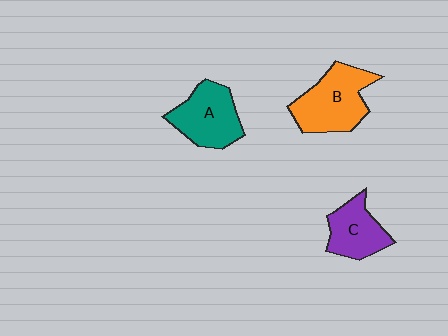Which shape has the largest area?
Shape B (orange).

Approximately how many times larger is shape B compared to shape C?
Approximately 1.4 times.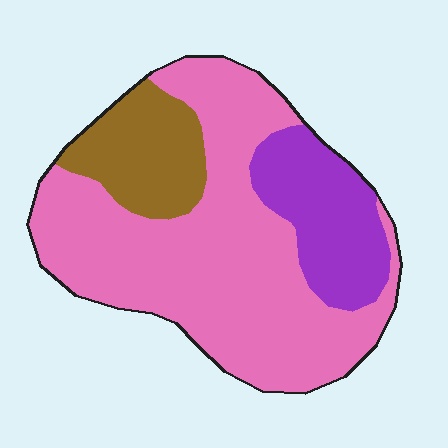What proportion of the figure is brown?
Brown covers roughly 15% of the figure.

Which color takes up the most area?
Pink, at roughly 65%.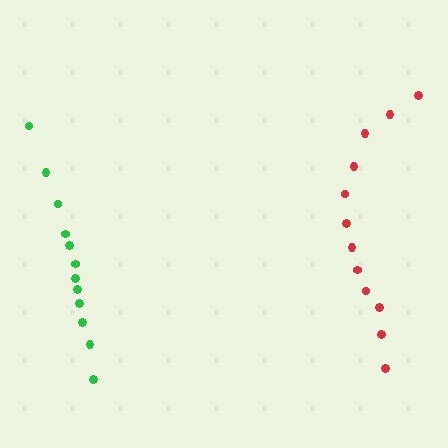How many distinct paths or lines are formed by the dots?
There are 2 distinct paths.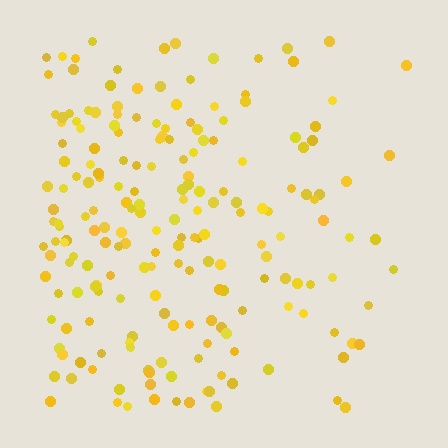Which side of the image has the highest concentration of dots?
The left.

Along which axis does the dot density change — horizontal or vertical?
Horizontal.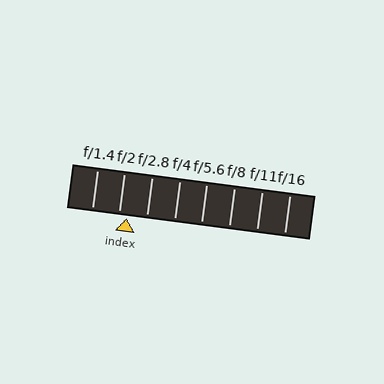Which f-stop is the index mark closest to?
The index mark is closest to f/2.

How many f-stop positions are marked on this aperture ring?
There are 8 f-stop positions marked.